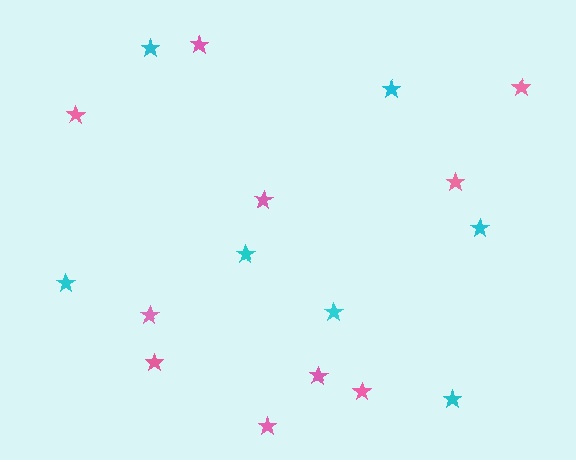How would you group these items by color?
There are 2 groups: one group of pink stars (10) and one group of cyan stars (7).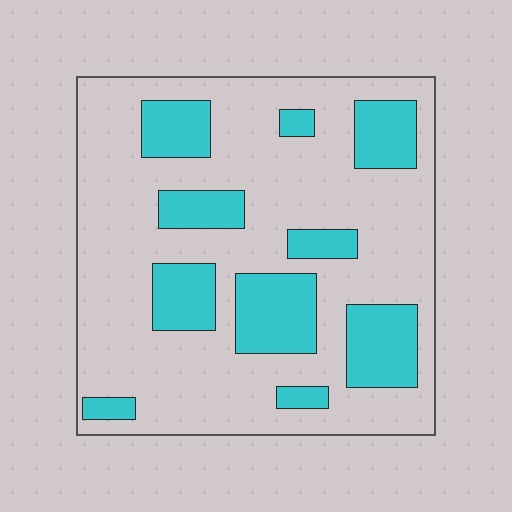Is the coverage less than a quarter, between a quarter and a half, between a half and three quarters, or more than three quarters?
Between a quarter and a half.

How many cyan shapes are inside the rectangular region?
10.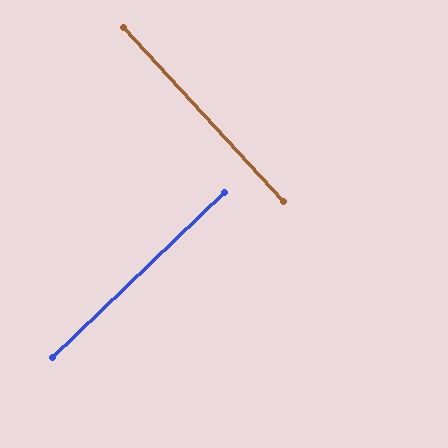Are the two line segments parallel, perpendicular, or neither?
Perpendicular — they meet at approximately 89°.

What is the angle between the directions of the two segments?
Approximately 89 degrees.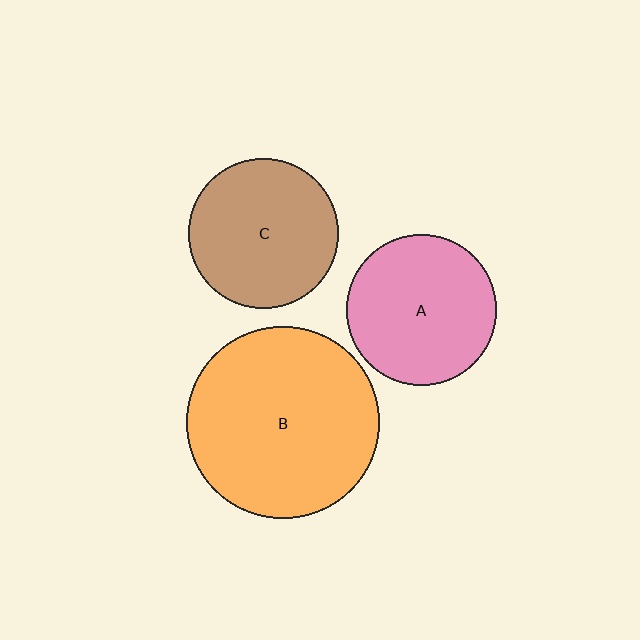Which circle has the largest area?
Circle B (orange).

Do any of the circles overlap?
No, none of the circles overlap.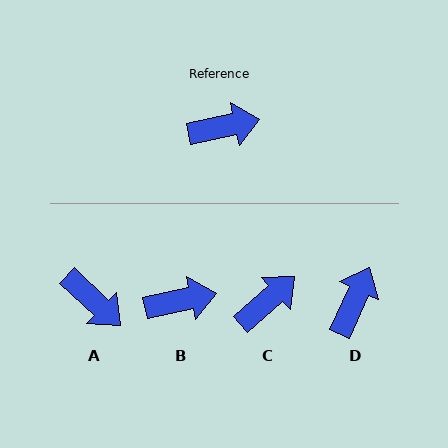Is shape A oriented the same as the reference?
No, it is off by about 55 degrees.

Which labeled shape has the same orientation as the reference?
B.